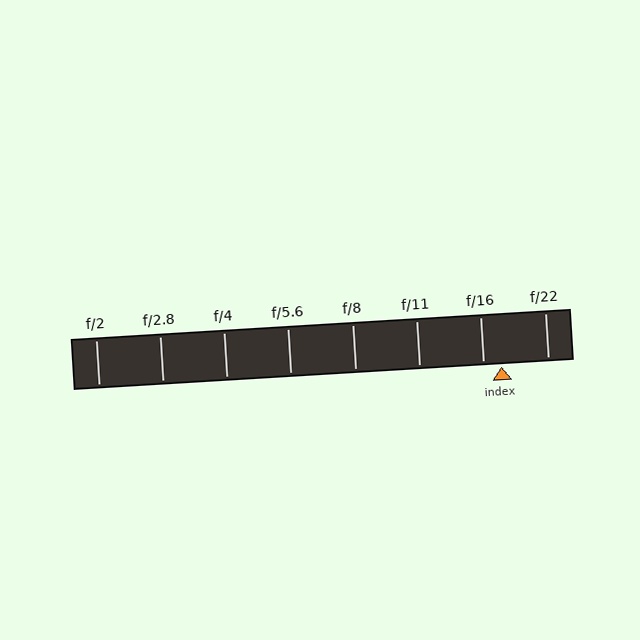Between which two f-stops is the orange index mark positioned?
The index mark is between f/16 and f/22.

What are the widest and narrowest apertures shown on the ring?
The widest aperture shown is f/2 and the narrowest is f/22.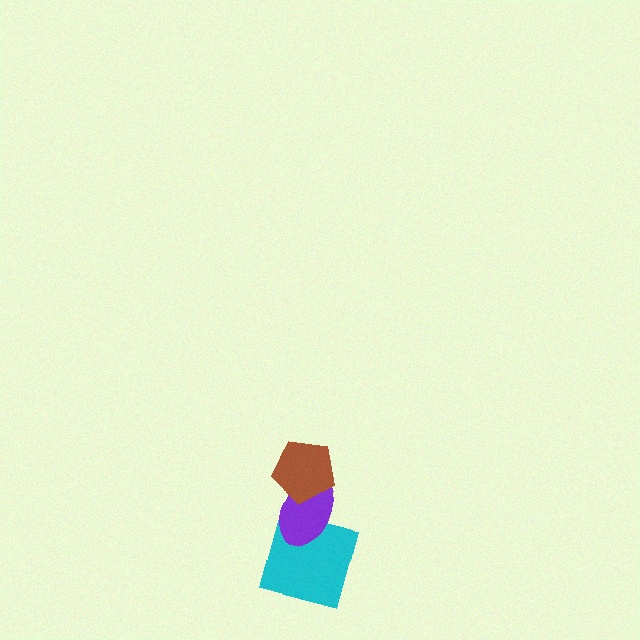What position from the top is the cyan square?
The cyan square is 3rd from the top.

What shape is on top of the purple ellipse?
The brown pentagon is on top of the purple ellipse.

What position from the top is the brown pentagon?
The brown pentagon is 1st from the top.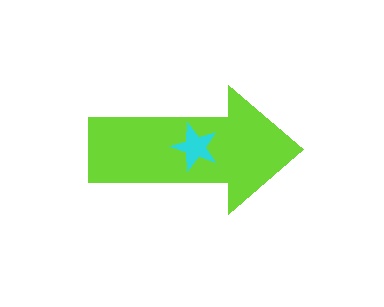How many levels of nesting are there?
2.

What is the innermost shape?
The cyan star.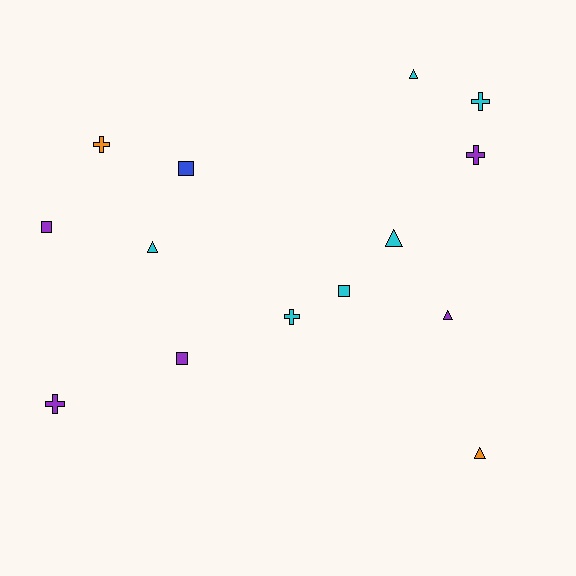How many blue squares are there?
There is 1 blue square.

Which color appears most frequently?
Cyan, with 6 objects.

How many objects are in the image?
There are 14 objects.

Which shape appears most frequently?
Cross, with 5 objects.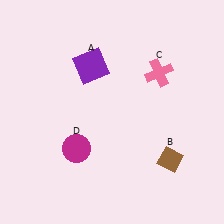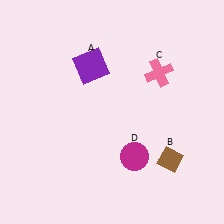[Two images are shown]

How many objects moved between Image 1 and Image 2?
1 object moved between the two images.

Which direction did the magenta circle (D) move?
The magenta circle (D) moved right.